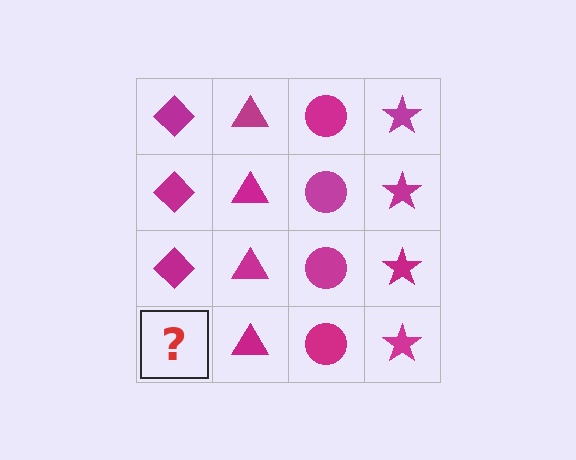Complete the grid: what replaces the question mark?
The question mark should be replaced with a magenta diamond.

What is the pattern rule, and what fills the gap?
The rule is that each column has a consistent shape. The gap should be filled with a magenta diamond.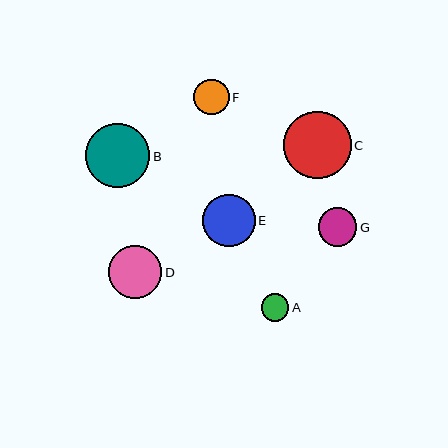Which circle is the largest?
Circle C is the largest with a size of approximately 68 pixels.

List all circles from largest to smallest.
From largest to smallest: C, B, D, E, G, F, A.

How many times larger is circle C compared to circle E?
Circle C is approximately 1.3 times the size of circle E.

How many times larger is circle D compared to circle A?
Circle D is approximately 1.9 times the size of circle A.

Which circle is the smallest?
Circle A is the smallest with a size of approximately 28 pixels.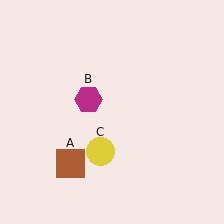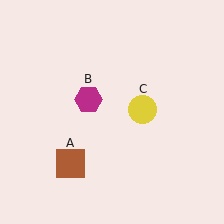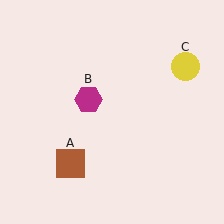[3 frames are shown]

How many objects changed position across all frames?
1 object changed position: yellow circle (object C).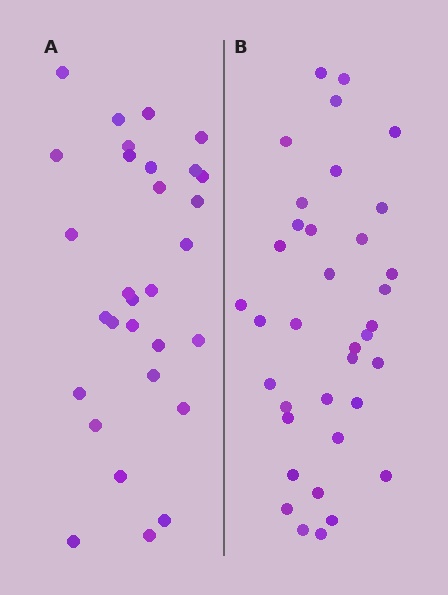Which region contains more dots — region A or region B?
Region B (the right region) has more dots.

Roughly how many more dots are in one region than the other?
Region B has about 6 more dots than region A.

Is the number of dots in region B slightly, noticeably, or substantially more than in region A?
Region B has only slightly more — the two regions are fairly close. The ratio is roughly 1.2 to 1.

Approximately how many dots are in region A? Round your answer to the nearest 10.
About 30 dots.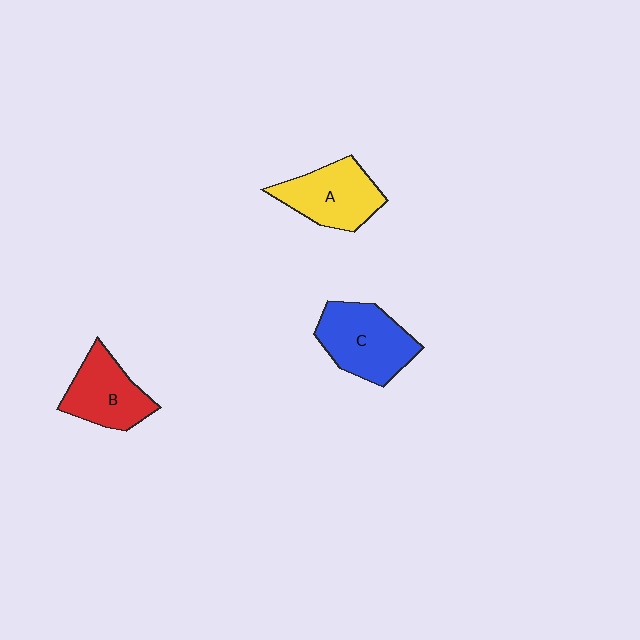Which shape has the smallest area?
Shape B (red).